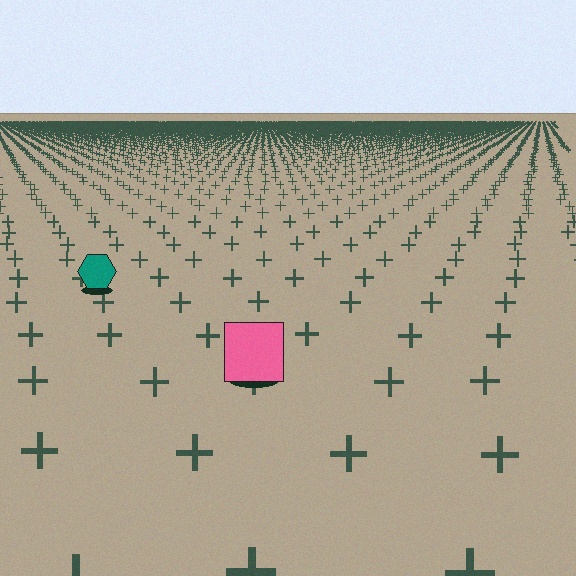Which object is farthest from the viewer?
The teal hexagon is farthest from the viewer. It appears smaller and the ground texture around it is denser.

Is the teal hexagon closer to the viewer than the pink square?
No. The pink square is closer — you can tell from the texture gradient: the ground texture is coarser near it.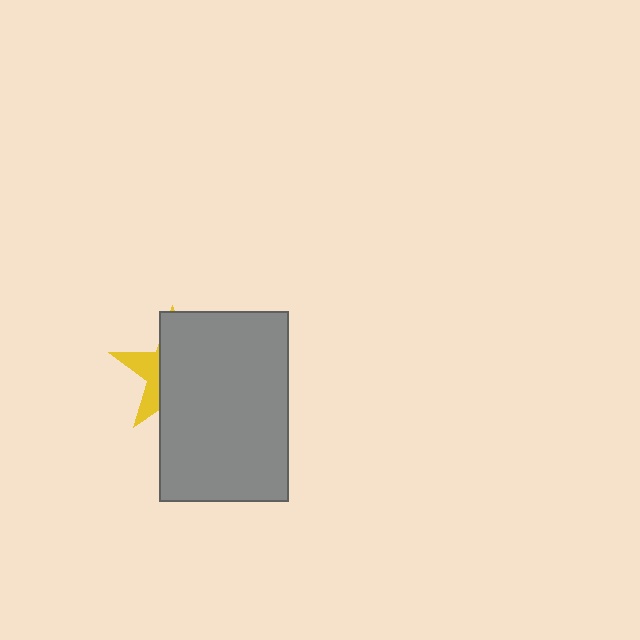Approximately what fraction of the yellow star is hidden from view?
Roughly 69% of the yellow star is hidden behind the gray rectangle.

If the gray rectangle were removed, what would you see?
You would see the complete yellow star.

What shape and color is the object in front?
The object in front is a gray rectangle.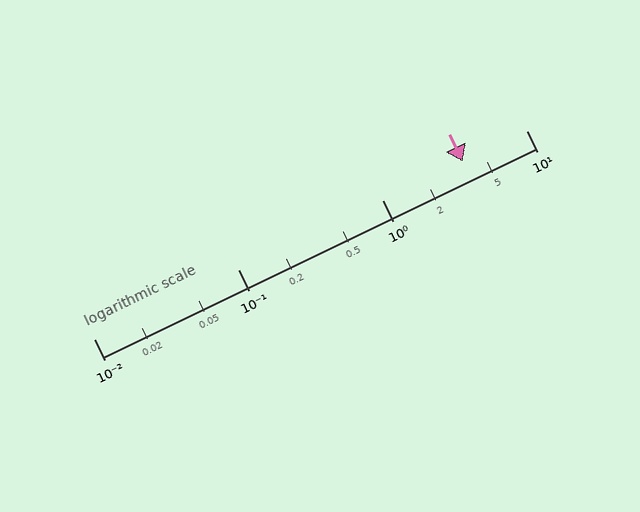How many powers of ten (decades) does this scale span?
The scale spans 3 decades, from 0.01 to 10.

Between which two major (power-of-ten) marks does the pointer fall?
The pointer is between 1 and 10.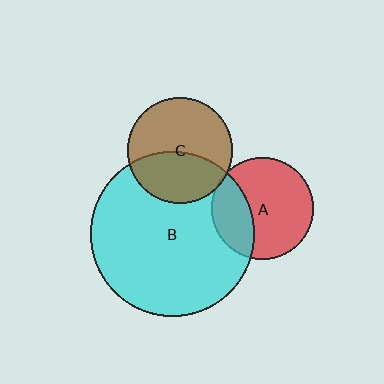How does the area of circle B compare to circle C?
Approximately 2.5 times.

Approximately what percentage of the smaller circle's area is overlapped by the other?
Approximately 5%.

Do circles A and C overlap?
Yes.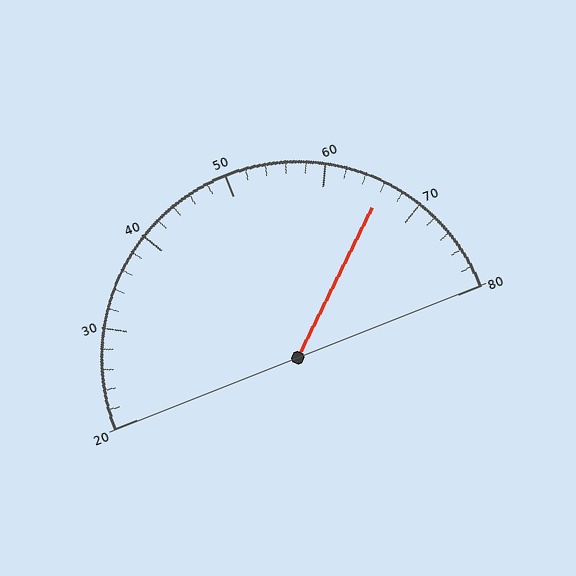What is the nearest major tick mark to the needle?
The nearest major tick mark is 70.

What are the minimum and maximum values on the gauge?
The gauge ranges from 20 to 80.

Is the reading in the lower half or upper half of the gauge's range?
The reading is in the upper half of the range (20 to 80).